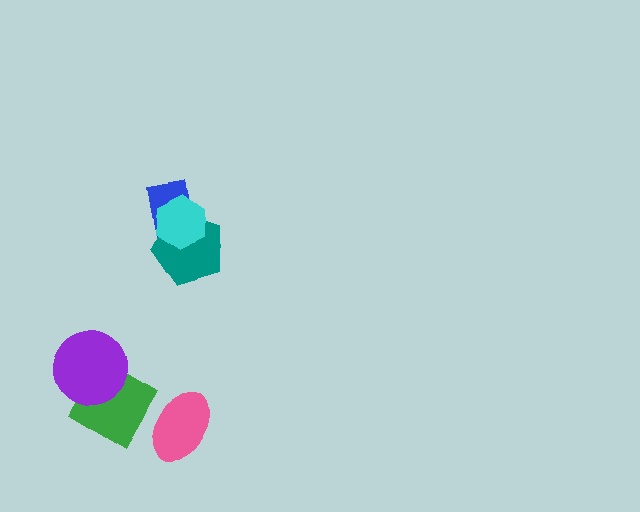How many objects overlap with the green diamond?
1 object overlaps with the green diamond.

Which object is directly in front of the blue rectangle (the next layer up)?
The teal pentagon is directly in front of the blue rectangle.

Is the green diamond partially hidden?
Yes, it is partially covered by another shape.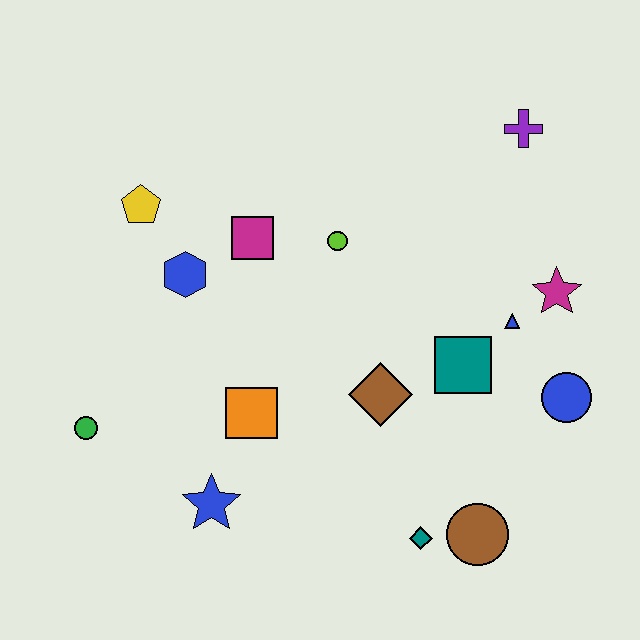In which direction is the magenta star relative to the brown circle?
The magenta star is above the brown circle.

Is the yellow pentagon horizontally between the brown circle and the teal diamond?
No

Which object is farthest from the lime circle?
The brown circle is farthest from the lime circle.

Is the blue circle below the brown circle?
No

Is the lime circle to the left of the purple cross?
Yes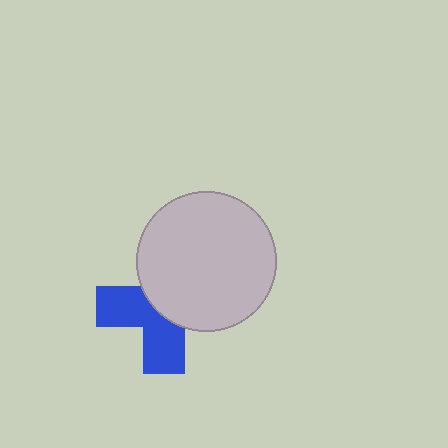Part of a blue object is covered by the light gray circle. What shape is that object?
It is a cross.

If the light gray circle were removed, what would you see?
You would see the complete blue cross.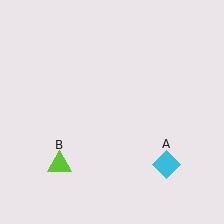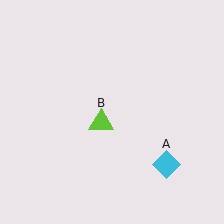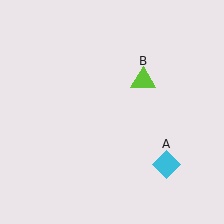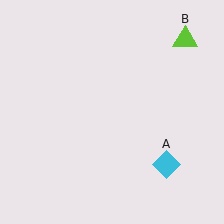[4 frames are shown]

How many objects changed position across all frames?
1 object changed position: lime triangle (object B).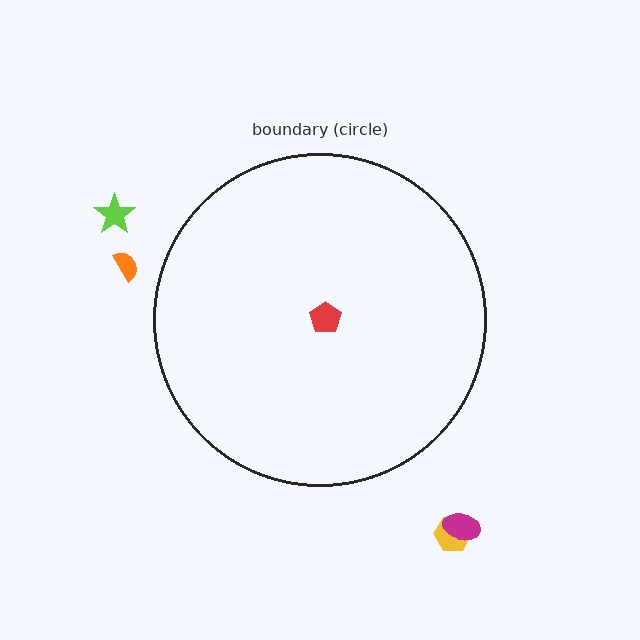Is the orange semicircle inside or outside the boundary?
Outside.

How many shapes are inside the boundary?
1 inside, 4 outside.